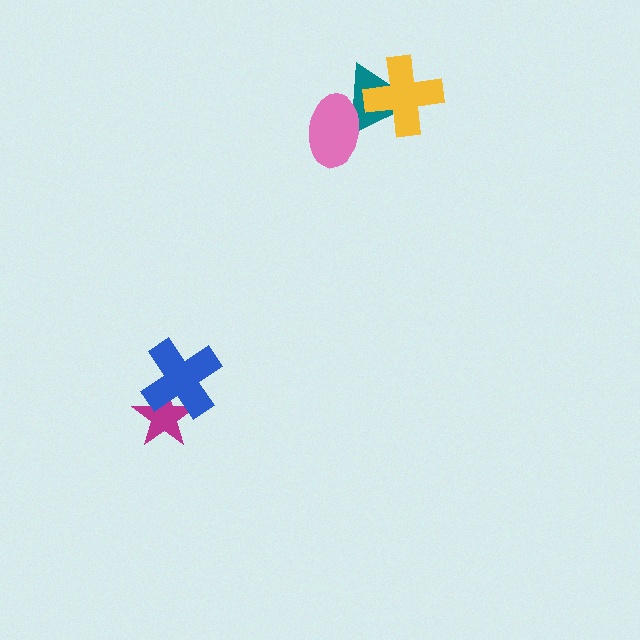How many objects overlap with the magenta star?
1 object overlaps with the magenta star.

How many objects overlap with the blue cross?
1 object overlaps with the blue cross.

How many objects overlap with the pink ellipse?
1 object overlaps with the pink ellipse.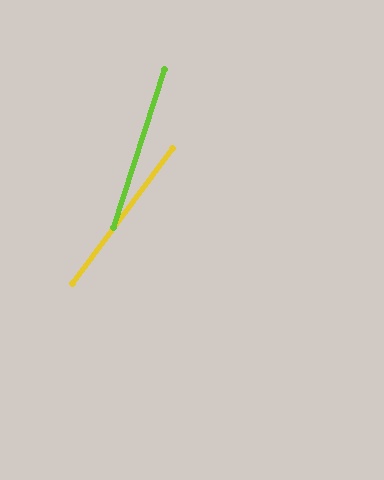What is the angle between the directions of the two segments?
Approximately 19 degrees.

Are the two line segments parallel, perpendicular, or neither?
Neither parallel nor perpendicular — they differ by about 19°.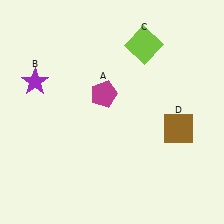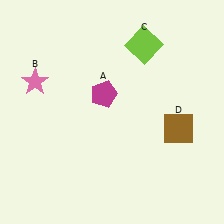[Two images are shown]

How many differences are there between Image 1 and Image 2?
There is 1 difference between the two images.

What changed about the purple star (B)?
In Image 1, B is purple. In Image 2, it changed to pink.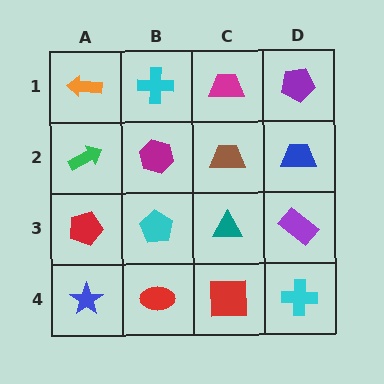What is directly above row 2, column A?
An orange arrow.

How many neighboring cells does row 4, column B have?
3.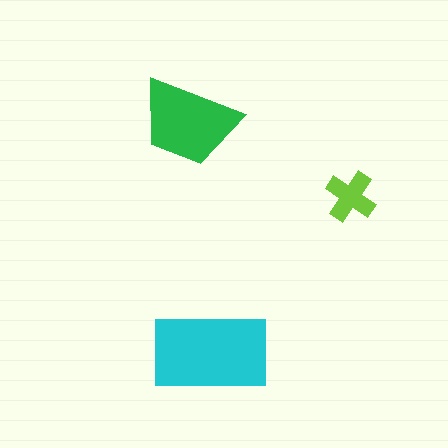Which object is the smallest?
The lime cross.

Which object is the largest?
The cyan rectangle.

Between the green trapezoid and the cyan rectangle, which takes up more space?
The cyan rectangle.